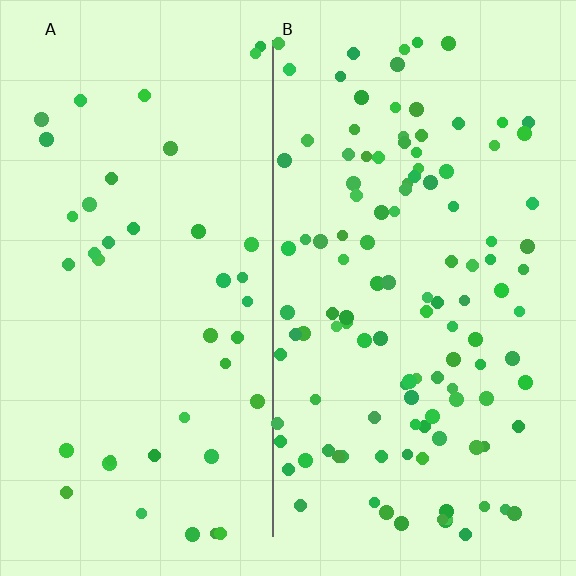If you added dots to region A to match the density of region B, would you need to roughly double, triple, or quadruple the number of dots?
Approximately triple.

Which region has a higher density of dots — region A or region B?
B (the right).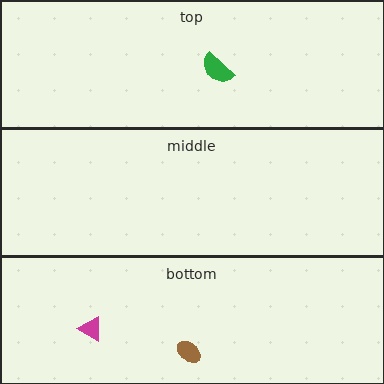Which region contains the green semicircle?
The top region.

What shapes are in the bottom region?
The magenta triangle, the brown ellipse.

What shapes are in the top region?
The green semicircle.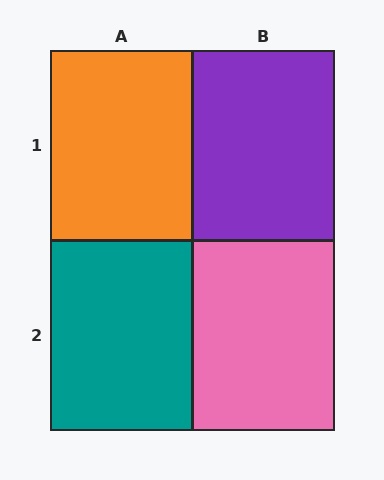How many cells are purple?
1 cell is purple.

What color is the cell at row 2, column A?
Teal.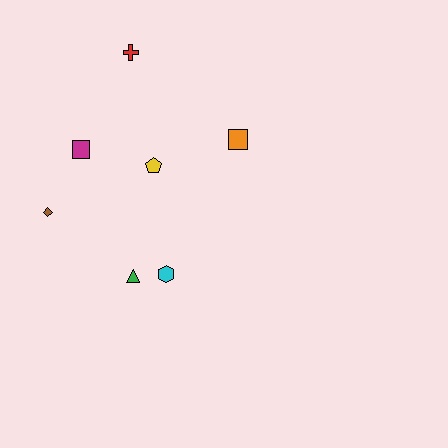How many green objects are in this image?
There is 1 green object.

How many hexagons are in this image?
There is 1 hexagon.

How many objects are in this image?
There are 7 objects.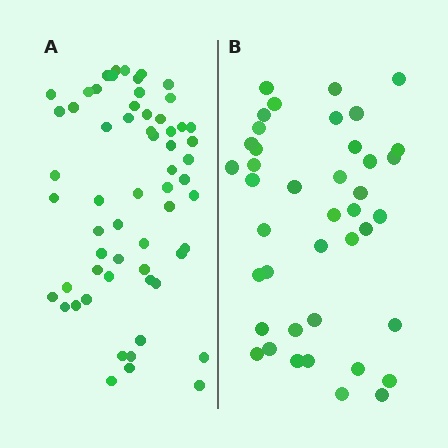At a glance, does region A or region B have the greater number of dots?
Region A (the left region) has more dots.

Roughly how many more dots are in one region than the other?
Region A has approximately 20 more dots than region B.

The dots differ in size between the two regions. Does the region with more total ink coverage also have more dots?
No. Region B has more total ink coverage because its dots are larger, but region A actually contains more individual dots. Total area can be misleading — the number of items is what matters here.